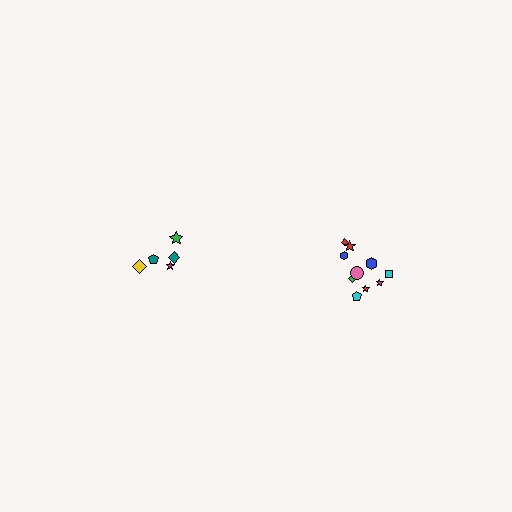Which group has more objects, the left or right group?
The right group.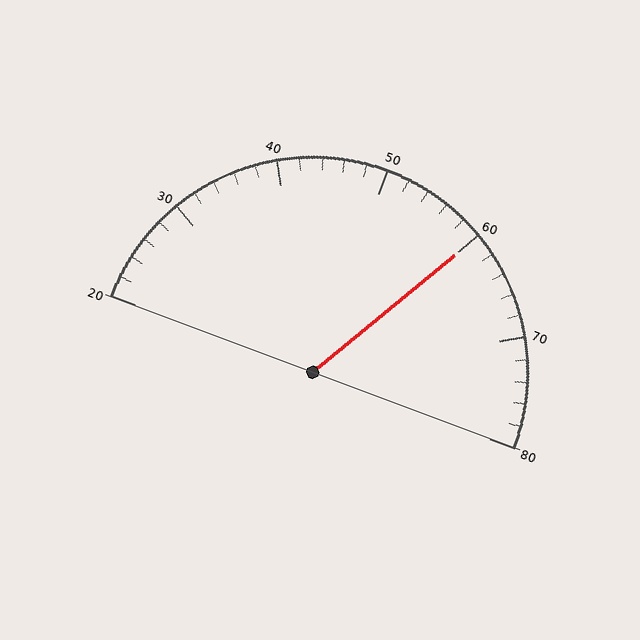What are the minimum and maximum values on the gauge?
The gauge ranges from 20 to 80.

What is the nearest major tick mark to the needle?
The nearest major tick mark is 60.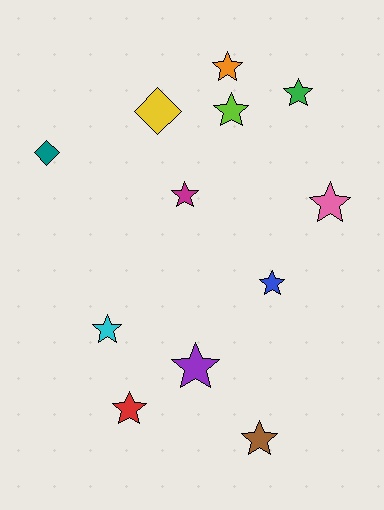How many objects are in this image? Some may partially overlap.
There are 12 objects.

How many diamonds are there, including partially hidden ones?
There are 2 diamonds.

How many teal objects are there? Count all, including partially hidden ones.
There is 1 teal object.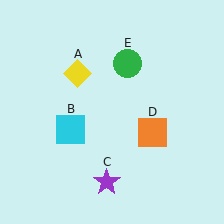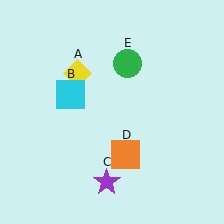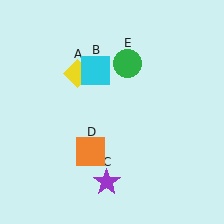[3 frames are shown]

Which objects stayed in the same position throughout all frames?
Yellow diamond (object A) and purple star (object C) and green circle (object E) remained stationary.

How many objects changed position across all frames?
2 objects changed position: cyan square (object B), orange square (object D).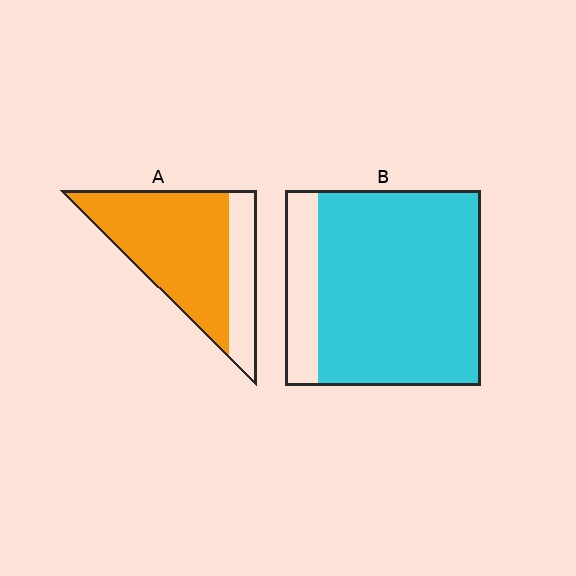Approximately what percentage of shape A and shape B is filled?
A is approximately 75% and B is approximately 85%.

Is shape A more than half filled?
Yes.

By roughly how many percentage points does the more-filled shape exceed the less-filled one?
By roughly 10 percentage points (B over A).